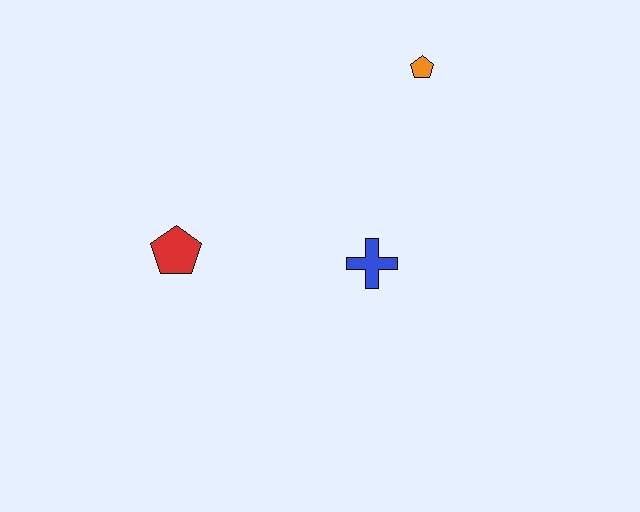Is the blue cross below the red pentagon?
Yes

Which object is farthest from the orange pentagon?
The red pentagon is farthest from the orange pentagon.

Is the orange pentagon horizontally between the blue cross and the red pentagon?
No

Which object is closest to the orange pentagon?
The blue cross is closest to the orange pentagon.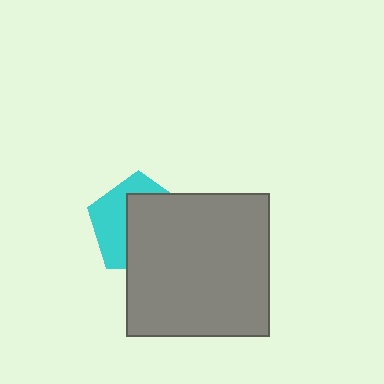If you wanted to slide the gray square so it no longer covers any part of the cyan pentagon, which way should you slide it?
Slide it toward the lower-right — that is the most direct way to separate the two shapes.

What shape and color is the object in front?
The object in front is a gray square.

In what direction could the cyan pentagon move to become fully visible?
The cyan pentagon could move toward the upper-left. That would shift it out from behind the gray square entirely.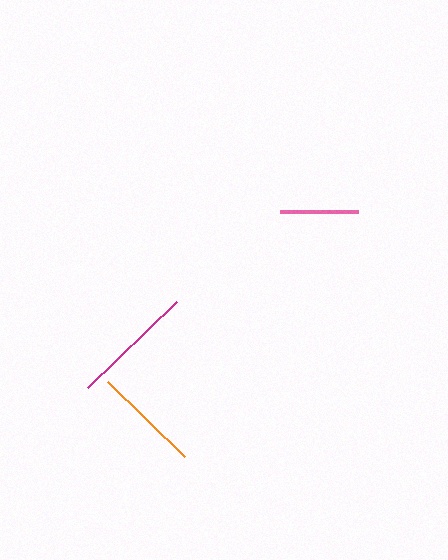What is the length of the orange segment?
The orange segment is approximately 107 pixels long.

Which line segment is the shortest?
The pink line is the shortest at approximately 78 pixels.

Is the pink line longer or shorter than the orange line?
The orange line is longer than the pink line.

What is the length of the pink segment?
The pink segment is approximately 78 pixels long.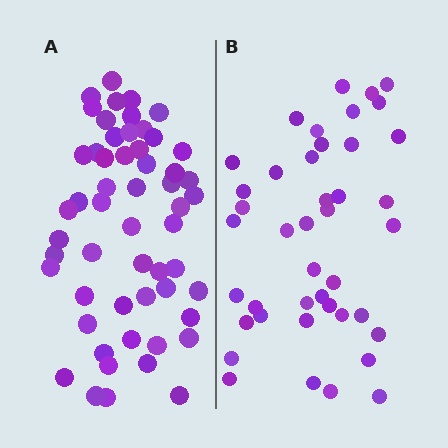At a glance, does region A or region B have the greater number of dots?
Region A (the left region) has more dots.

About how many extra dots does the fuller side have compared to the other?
Region A has approximately 15 more dots than region B.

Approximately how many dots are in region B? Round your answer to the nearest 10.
About 40 dots. (The exact count is 42, which rounds to 40.)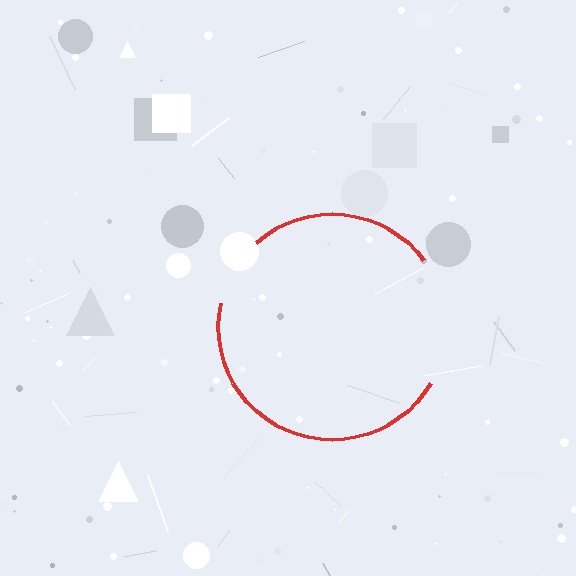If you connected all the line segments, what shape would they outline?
They would outline a circle.